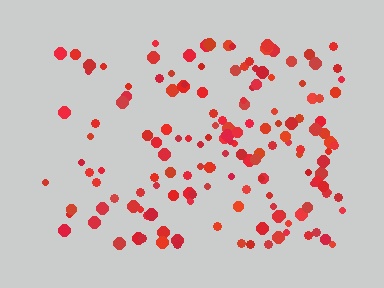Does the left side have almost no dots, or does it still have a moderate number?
Still a moderate number, just noticeably fewer than the right.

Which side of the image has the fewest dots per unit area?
The left.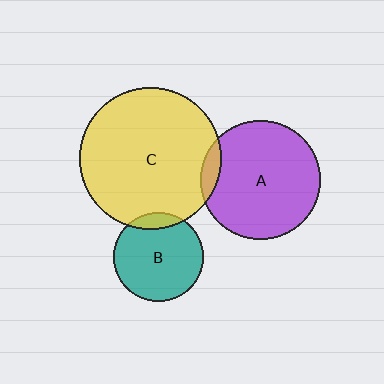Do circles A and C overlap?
Yes.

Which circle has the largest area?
Circle C (yellow).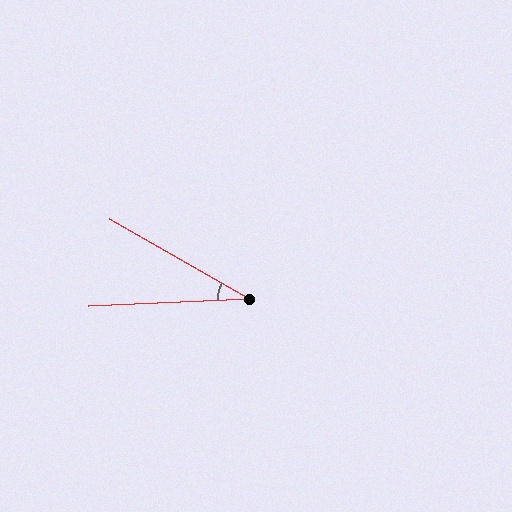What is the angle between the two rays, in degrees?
Approximately 32 degrees.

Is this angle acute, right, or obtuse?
It is acute.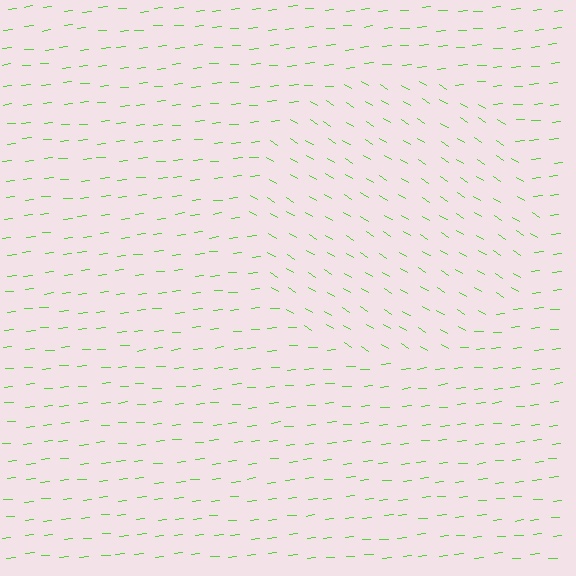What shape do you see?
I see a circle.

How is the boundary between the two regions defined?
The boundary is defined purely by a change in line orientation (approximately 37 degrees difference). All lines are the same color and thickness.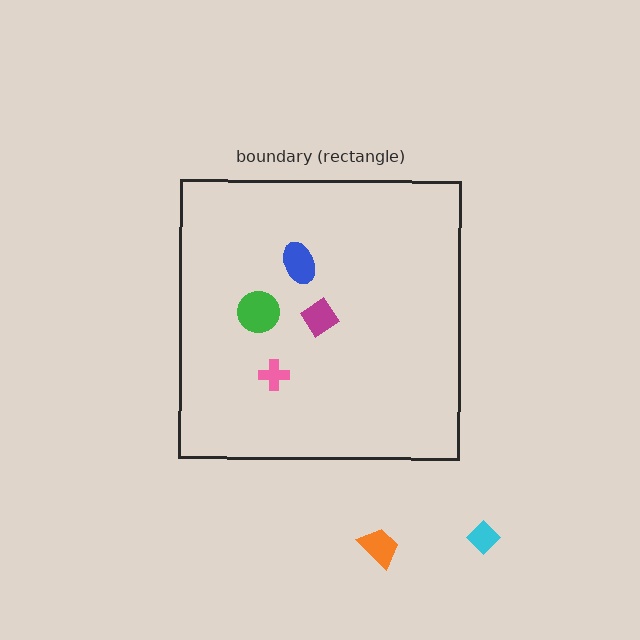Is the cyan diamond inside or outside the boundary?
Outside.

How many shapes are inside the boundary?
4 inside, 2 outside.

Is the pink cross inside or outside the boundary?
Inside.